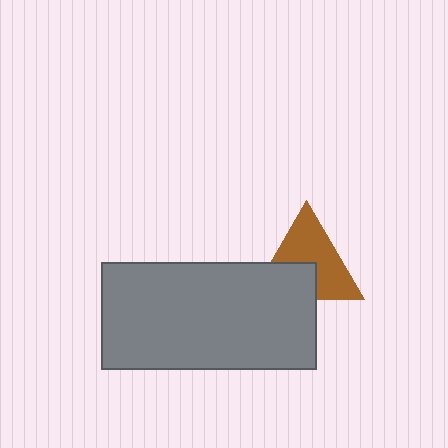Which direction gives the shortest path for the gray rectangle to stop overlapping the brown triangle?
Moving down gives the shortest separation.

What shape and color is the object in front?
The object in front is a gray rectangle.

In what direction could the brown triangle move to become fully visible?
The brown triangle could move up. That would shift it out from behind the gray rectangle entirely.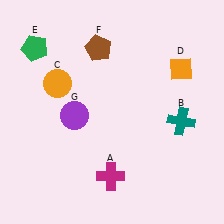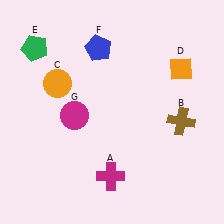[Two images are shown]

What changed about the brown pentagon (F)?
In Image 1, F is brown. In Image 2, it changed to blue.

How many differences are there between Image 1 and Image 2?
There are 3 differences between the two images.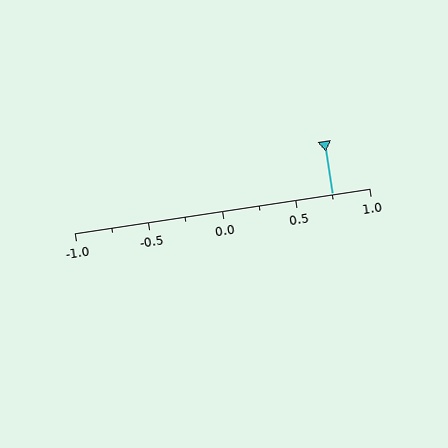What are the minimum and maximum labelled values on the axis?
The axis runs from -1.0 to 1.0.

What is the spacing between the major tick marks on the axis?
The major ticks are spaced 0.5 apart.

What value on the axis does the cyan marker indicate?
The marker indicates approximately 0.75.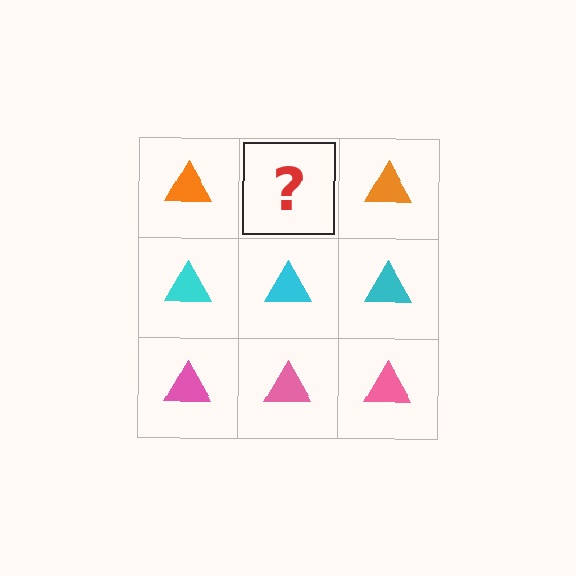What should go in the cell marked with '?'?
The missing cell should contain an orange triangle.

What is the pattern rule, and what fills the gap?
The rule is that each row has a consistent color. The gap should be filled with an orange triangle.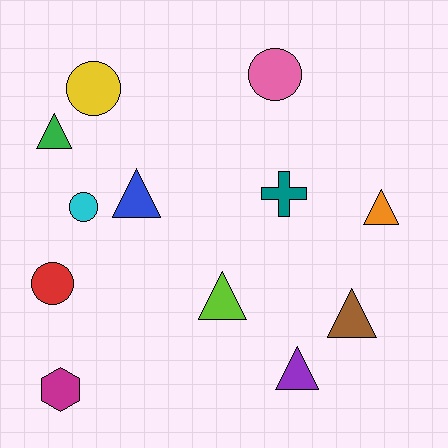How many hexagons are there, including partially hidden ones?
There is 1 hexagon.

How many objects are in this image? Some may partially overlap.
There are 12 objects.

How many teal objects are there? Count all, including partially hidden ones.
There is 1 teal object.